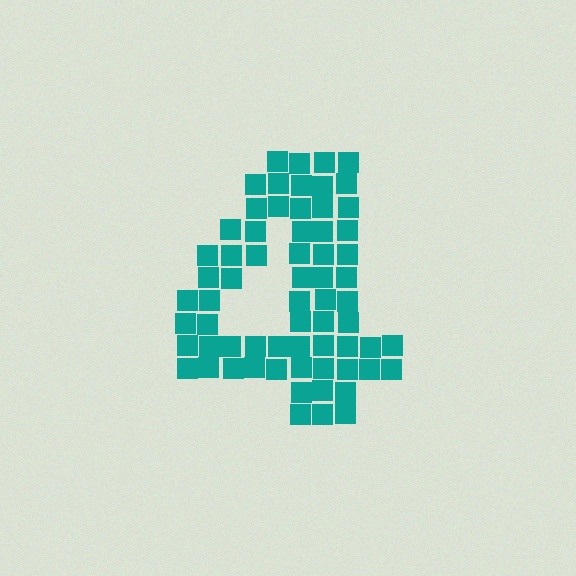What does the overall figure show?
The overall figure shows the digit 4.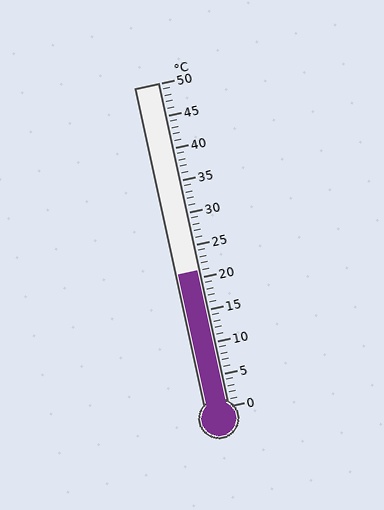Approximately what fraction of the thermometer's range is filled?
The thermometer is filled to approximately 40% of its range.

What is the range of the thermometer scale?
The thermometer scale ranges from 0°C to 50°C.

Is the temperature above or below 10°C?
The temperature is above 10°C.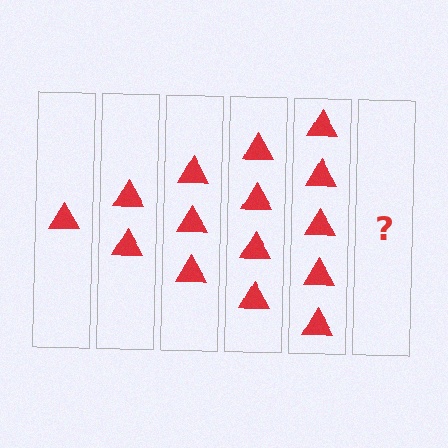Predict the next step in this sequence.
The next step is 6 triangles.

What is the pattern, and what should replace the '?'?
The pattern is that each step adds one more triangle. The '?' should be 6 triangles.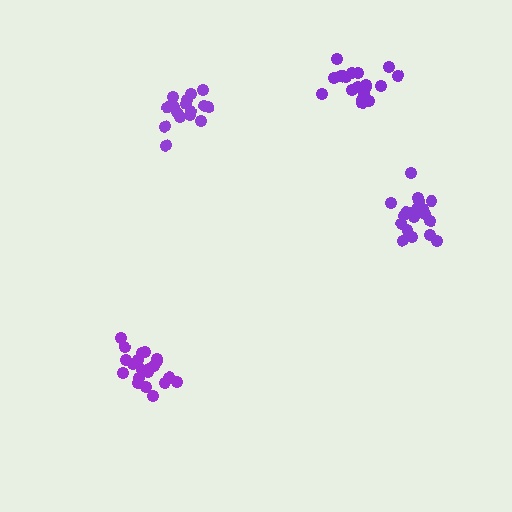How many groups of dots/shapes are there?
There are 4 groups.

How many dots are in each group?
Group 1: 19 dots, Group 2: 21 dots, Group 3: 16 dots, Group 4: 20 dots (76 total).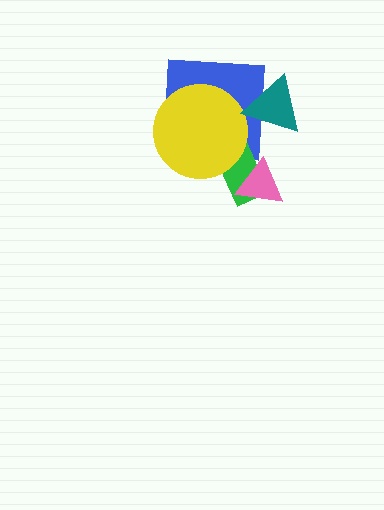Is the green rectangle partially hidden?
Yes, it is partially covered by another shape.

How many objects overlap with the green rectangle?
3 objects overlap with the green rectangle.